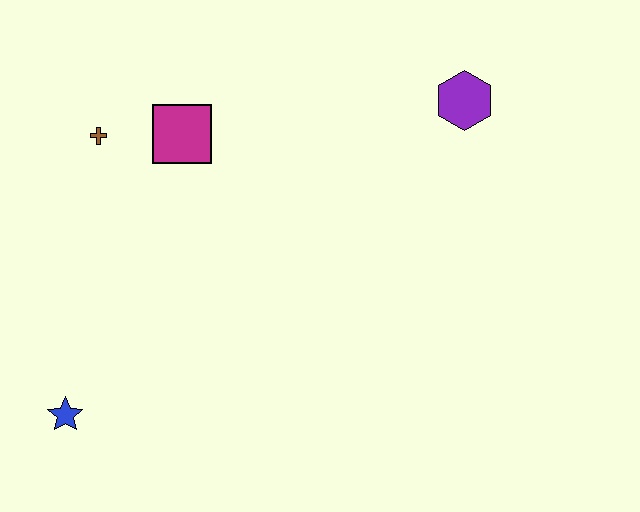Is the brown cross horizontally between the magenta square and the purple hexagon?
No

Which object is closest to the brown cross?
The magenta square is closest to the brown cross.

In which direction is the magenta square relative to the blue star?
The magenta square is above the blue star.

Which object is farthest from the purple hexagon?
The blue star is farthest from the purple hexagon.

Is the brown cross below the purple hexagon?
Yes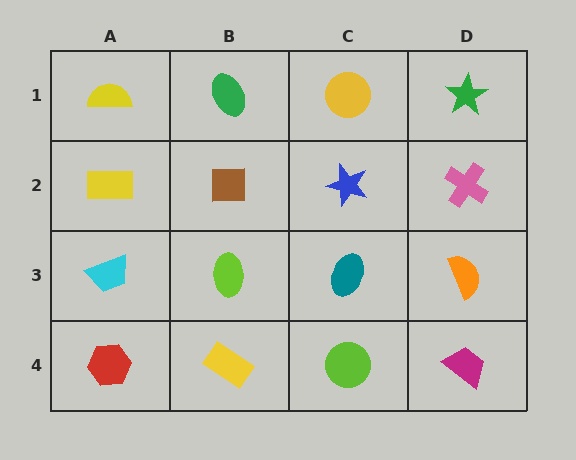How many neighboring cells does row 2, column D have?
3.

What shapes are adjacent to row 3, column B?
A brown square (row 2, column B), a yellow rectangle (row 4, column B), a cyan trapezoid (row 3, column A), a teal ellipse (row 3, column C).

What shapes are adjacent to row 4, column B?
A lime ellipse (row 3, column B), a red hexagon (row 4, column A), a lime circle (row 4, column C).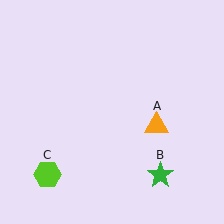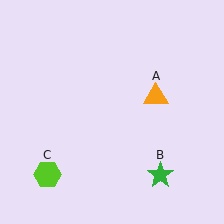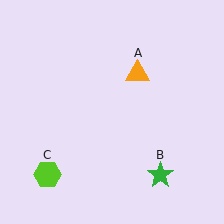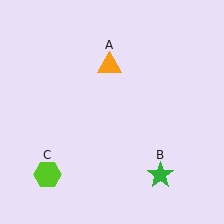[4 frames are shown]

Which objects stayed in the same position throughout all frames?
Green star (object B) and lime hexagon (object C) remained stationary.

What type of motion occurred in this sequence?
The orange triangle (object A) rotated counterclockwise around the center of the scene.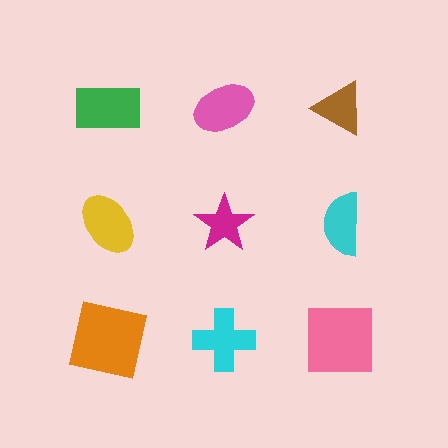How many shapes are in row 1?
3 shapes.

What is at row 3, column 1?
An orange square.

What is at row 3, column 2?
A cyan cross.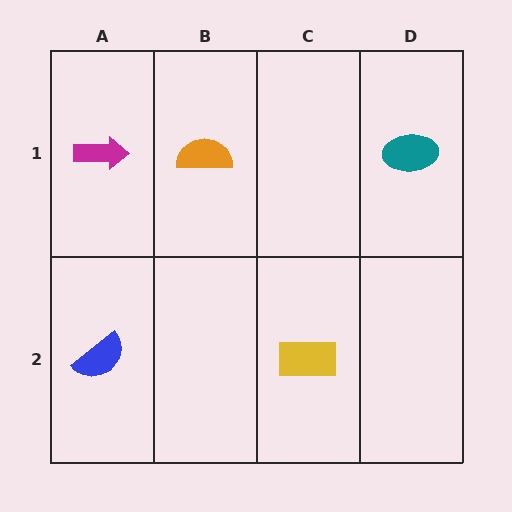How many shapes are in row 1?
3 shapes.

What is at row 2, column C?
A yellow rectangle.